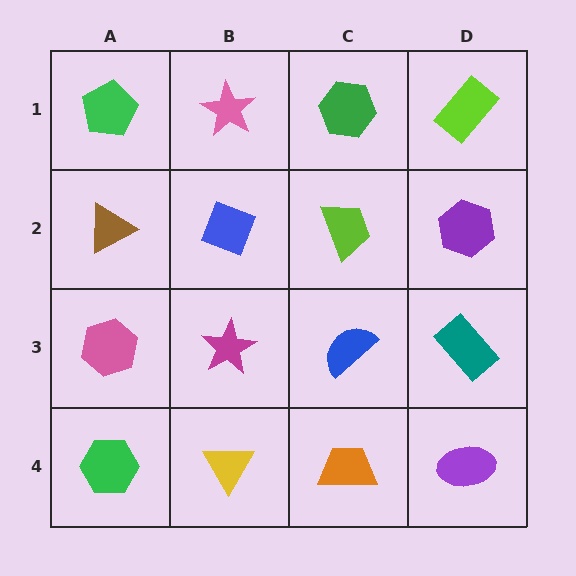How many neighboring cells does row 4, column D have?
2.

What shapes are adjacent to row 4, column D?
A teal rectangle (row 3, column D), an orange trapezoid (row 4, column C).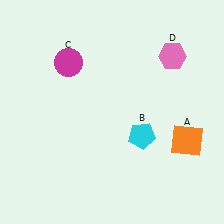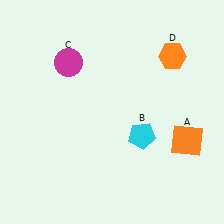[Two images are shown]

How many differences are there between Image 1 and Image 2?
There is 1 difference between the two images.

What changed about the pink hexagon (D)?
In Image 1, D is pink. In Image 2, it changed to orange.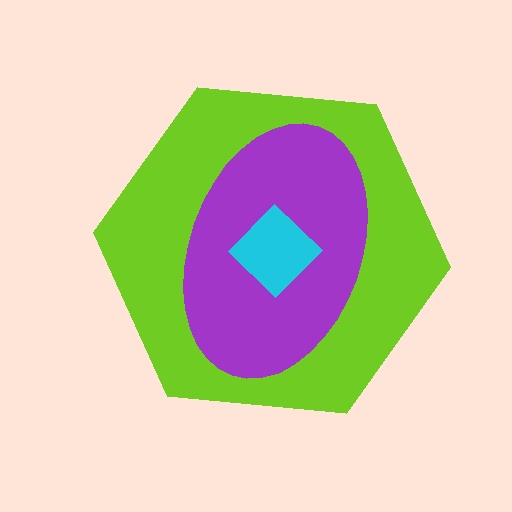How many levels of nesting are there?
3.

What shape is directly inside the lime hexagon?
The purple ellipse.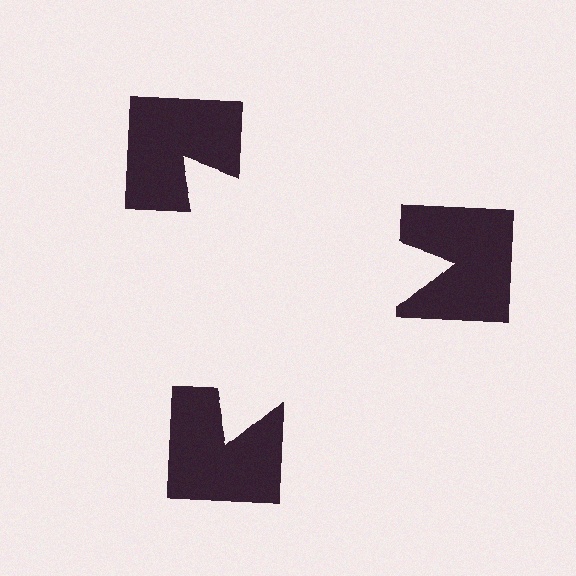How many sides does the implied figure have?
3 sides.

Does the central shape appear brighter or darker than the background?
It typically appears slightly brighter than the background, even though no actual brightness change is drawn.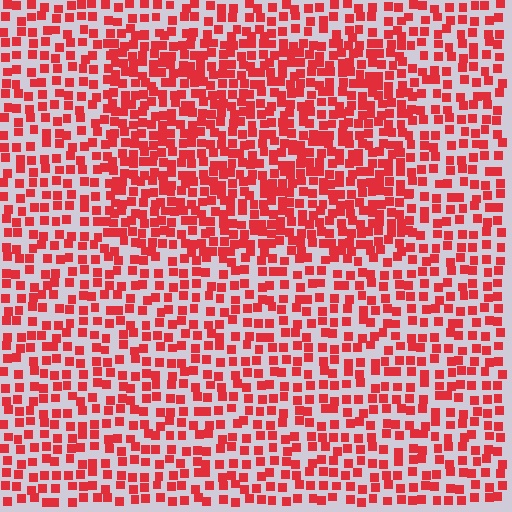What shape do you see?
I see a rectangle.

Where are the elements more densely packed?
The elements are more densely packed inside the rectangle boundary.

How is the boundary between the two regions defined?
The boundary is defined by a change in element density (approximately 1.6x ratio). All elements are the same color, size, and shape.